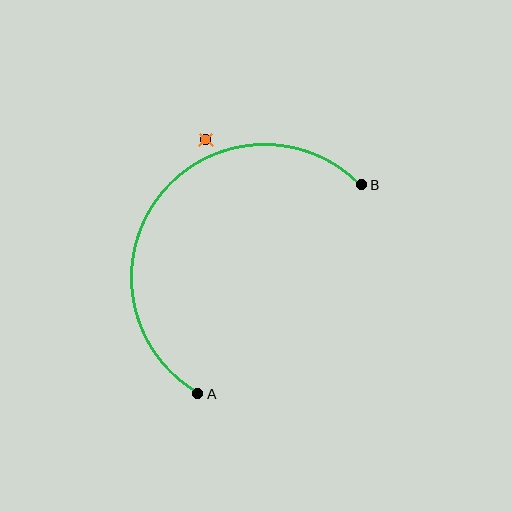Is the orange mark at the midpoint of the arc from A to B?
No — the orange mark does not lie on the arc at all. It sits slightly outside the curve.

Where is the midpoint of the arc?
The arc midpoint is the point on the curve farthest from the straight line joining A and B. It sits above and to the left of that line.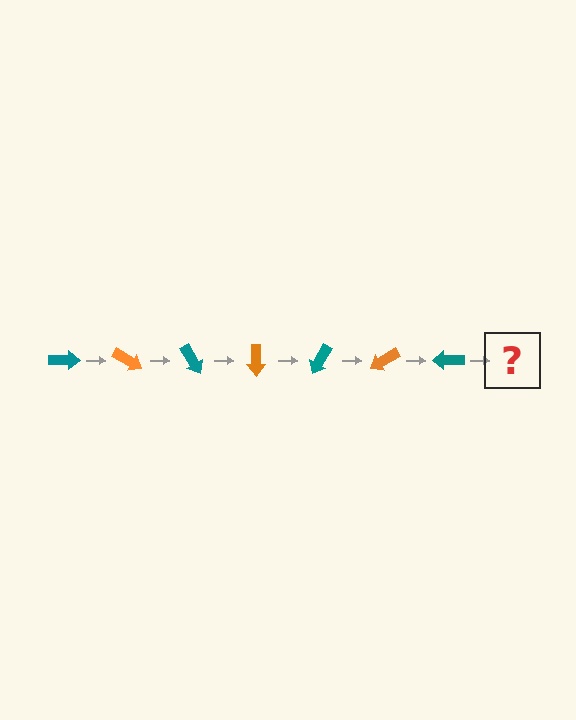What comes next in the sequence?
The next element should be an orange arrow, rotated 210 degrees from the start.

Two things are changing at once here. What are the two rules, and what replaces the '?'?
The two rules are that it rotates 30 degrees each step and the color cycles through teal and orange. The '?' should be an orange arrow, rotated 210 degrees from the start.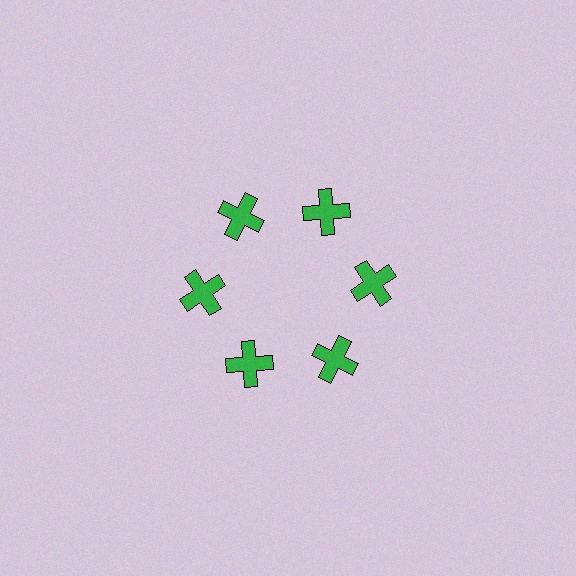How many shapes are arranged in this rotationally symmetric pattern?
There are 6 shapes, arranged in 6 groups of 1.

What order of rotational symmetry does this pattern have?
This pattern has 6-fold rotational symmetry.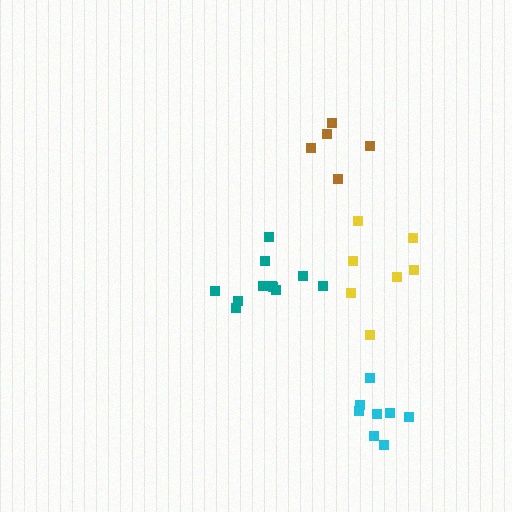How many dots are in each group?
Group 1: 7 dots, Group 2: 11 dots, Group 3: 8 dots, Group 4: 5 dots (31 total).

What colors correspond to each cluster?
The clusters are colored: yellow, teal, cyan, brown.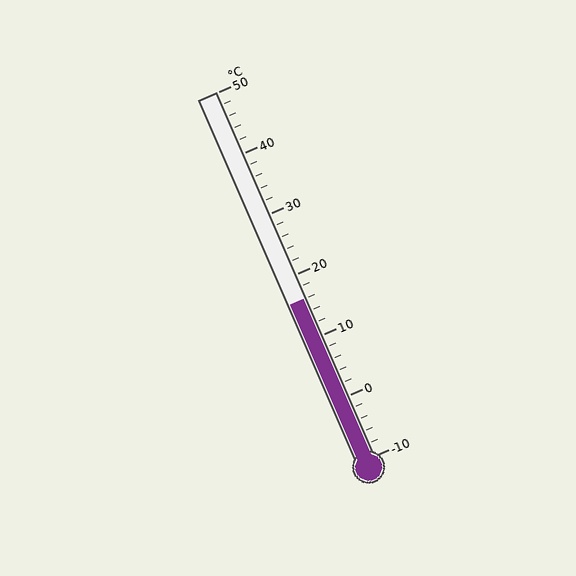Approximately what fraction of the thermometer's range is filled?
The thermometer is filled to approximately 45% of its range.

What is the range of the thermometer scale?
The thermometer scale ranges from -10°C to 50°C.